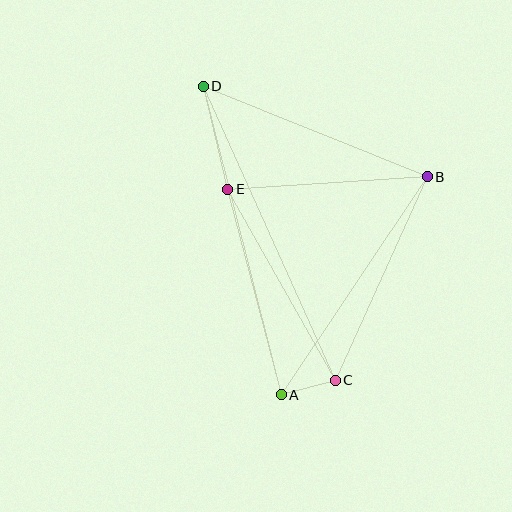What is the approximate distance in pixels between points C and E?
The distance between C and E is approximately 219 pixels.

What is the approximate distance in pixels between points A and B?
The distance between A and B is approximately 263 pixels.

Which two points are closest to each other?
Points A and C are closest to each other.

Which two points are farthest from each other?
Points C and D are farthest from each other.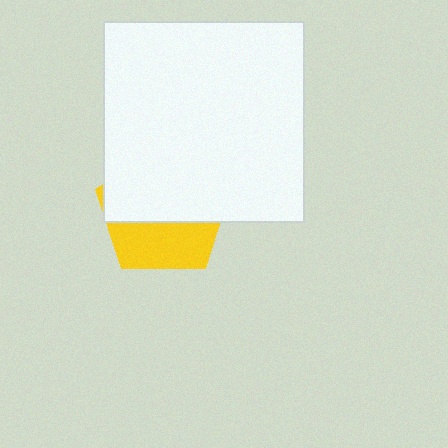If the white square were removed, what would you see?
You would see the complete yellow pentagon.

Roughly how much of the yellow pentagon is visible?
A small part of it is visible (roughly 39%).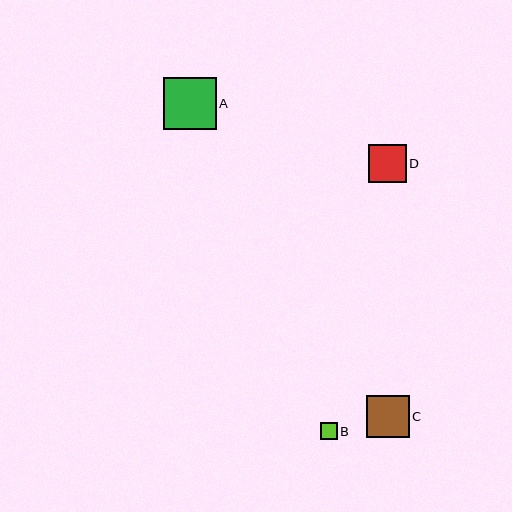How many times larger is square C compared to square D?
Square C is approximately 1.1 times the size of square D.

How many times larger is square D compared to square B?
Square D is approximately 2.2 times the size of square B.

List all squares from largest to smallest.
From largest to smallest: A, C, D, B.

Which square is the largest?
Square A is the largest with a size of approximately 52 pixels.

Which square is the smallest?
Square B is the smallest with a size of approximately 17 pixels.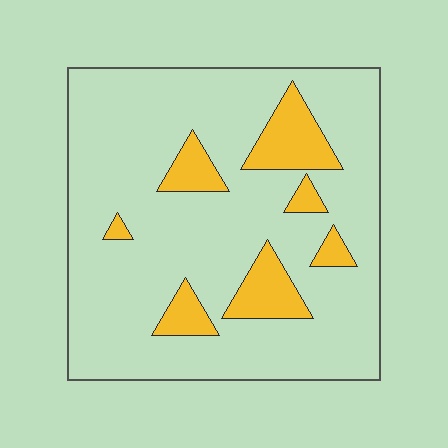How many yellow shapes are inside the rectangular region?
7.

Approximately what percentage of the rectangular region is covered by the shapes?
Approximately 15%.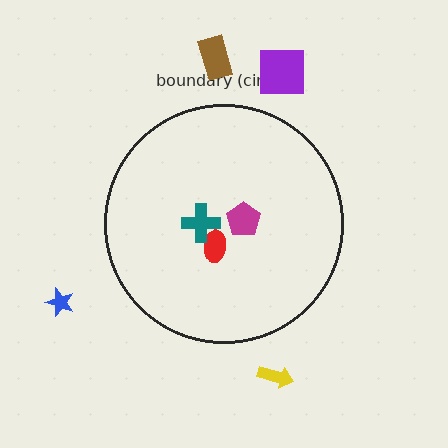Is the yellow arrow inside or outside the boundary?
Outside.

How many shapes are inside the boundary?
3 inside, 4 outside.